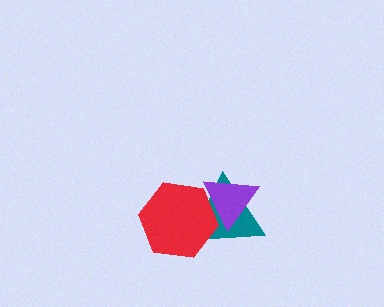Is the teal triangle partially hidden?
Yes, it is partially covered by another shape.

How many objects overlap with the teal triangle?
2 objects overlap with the teal triangle.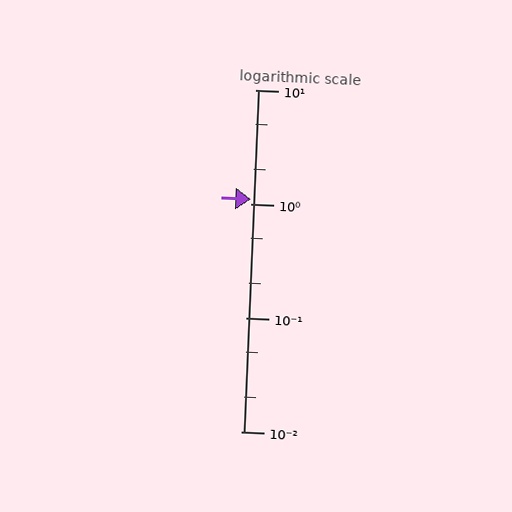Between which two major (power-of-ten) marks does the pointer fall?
The pointer is between 1 and 10.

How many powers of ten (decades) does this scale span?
The scale spans 3 decades, from 0.01 to 10.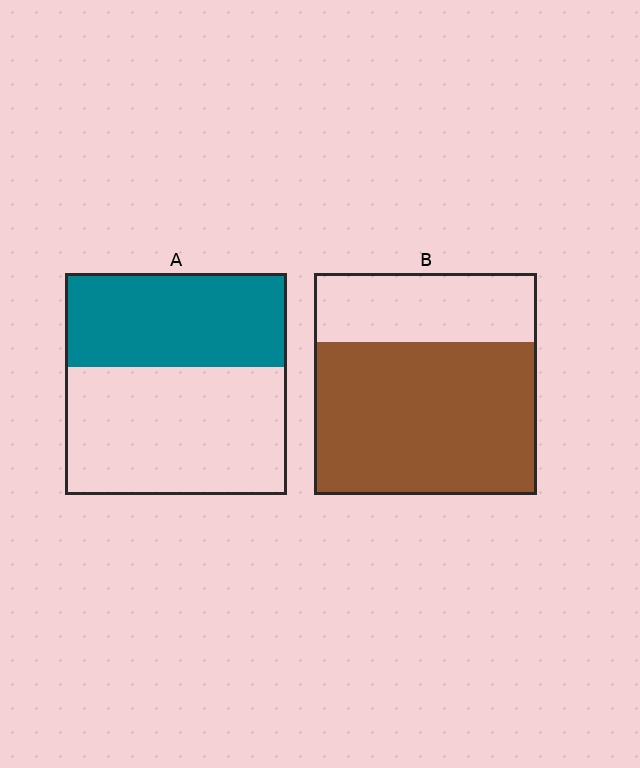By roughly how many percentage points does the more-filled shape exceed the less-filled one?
By roughly 25 percentage points (B over A).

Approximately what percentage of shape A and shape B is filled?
A is approximately 40% and B is approximately 70%.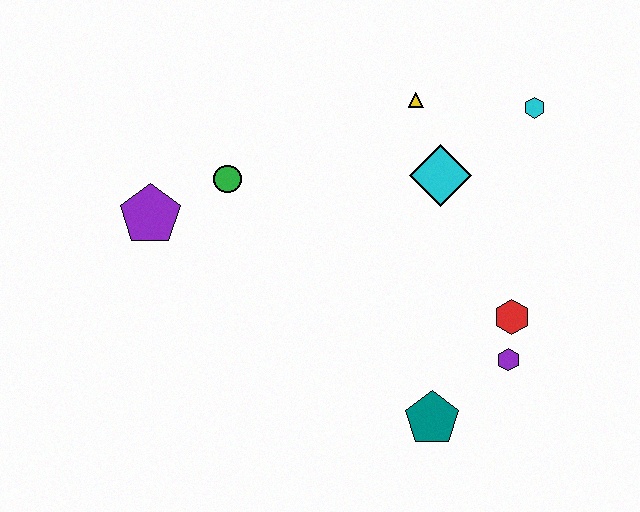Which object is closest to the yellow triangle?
The cyan diamond is closest to the yellow triangle.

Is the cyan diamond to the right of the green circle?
Yes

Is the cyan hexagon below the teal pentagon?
No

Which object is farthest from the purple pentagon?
The cyan hexagon is farthest from the purple pentagon.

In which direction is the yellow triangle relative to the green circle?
The yellow triangle is to the right of the green circle.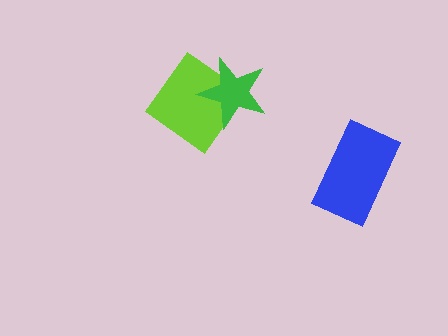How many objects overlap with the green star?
1 object overlaps with the green star.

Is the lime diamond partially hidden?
Yes, it is partially covered by another shape.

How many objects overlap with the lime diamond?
1 object overlaps with the lime diamond.